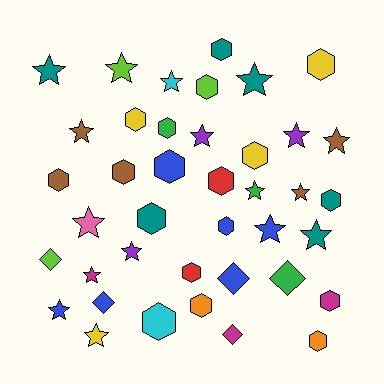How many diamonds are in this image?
There are 5 diamonds.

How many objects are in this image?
There are 40 objects.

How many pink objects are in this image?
There is 1 pink object.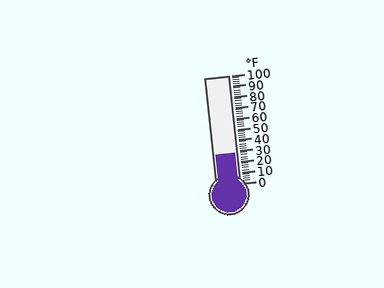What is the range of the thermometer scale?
The thermometer scale ranges from 0°F to 100°F.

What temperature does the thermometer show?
The thermometer shows approximately 28°F.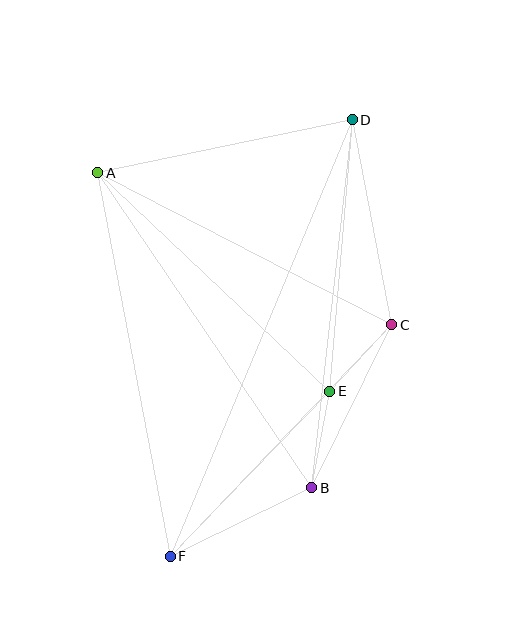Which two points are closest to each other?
Points C and E are closest to each other.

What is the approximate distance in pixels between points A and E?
The distance between A and E is approximately 319 pixels.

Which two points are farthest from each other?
Points D and F are farthest from each other.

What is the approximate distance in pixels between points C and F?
The distance between C and F is approximately 321 pixels.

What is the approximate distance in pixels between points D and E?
The distance between D and E is approximately 272 pixels.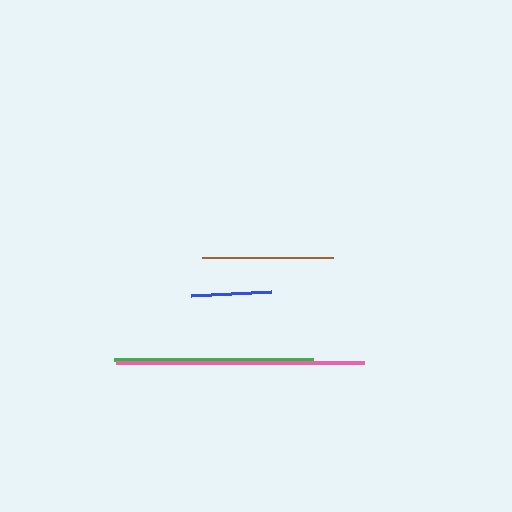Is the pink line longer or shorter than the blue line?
The pink line is longer than the blue line.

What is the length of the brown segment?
The brown segment is approximately 130 pixels long.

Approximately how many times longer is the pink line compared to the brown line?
The pink line is approximately 1.9 times the length of the brown line.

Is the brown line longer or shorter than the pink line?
The pink line is longer than the brown line.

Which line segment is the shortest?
The blue line is the shortest at approximately 80 pixels.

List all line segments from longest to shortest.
From longest to shortest: pink, green, brown, blue.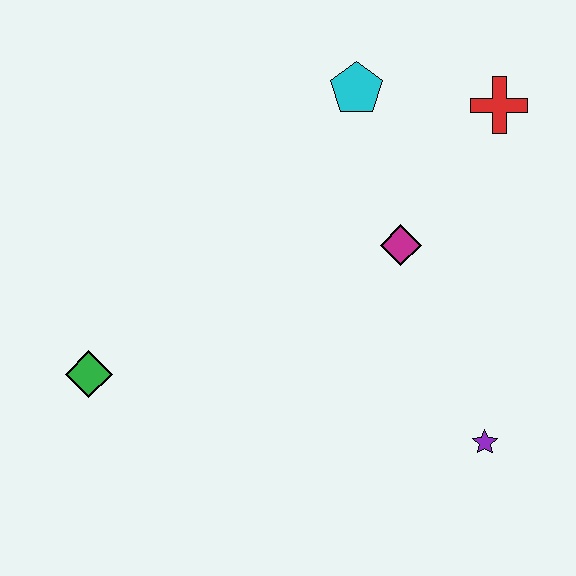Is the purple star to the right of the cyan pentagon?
Yes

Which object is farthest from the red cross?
The green diamond is farthest from the red cross.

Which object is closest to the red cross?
The cyan pentagon is closest to the red cross.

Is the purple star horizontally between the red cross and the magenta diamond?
Yes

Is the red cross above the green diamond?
Yes